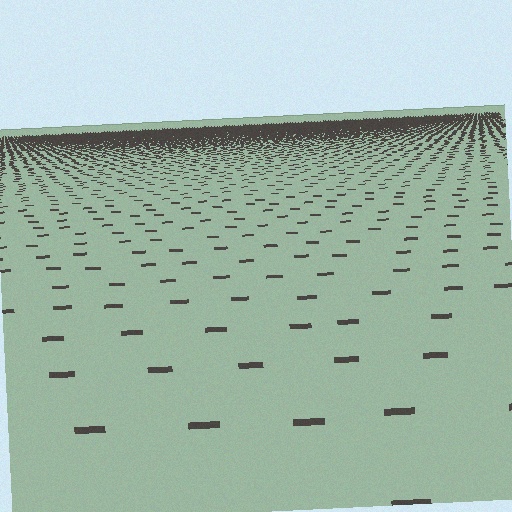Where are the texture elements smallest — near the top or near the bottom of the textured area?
Near the top.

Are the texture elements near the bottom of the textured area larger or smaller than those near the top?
Larger. Near the bottom, elements are closer to the viewer and appear at a bigger on-screen size.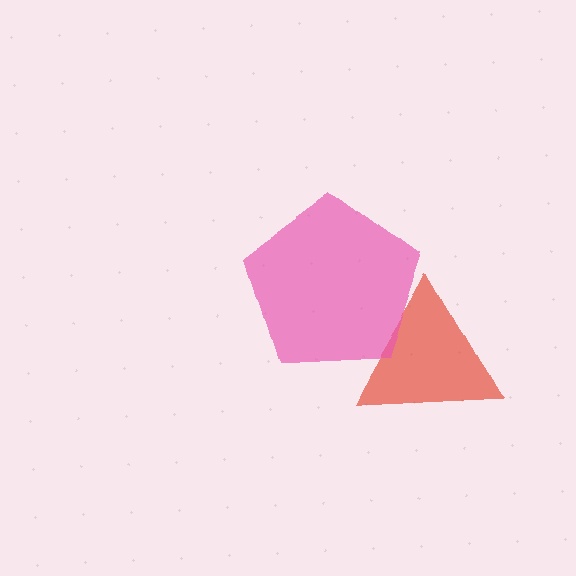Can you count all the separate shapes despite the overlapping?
Yes, there are 2 separate shapes.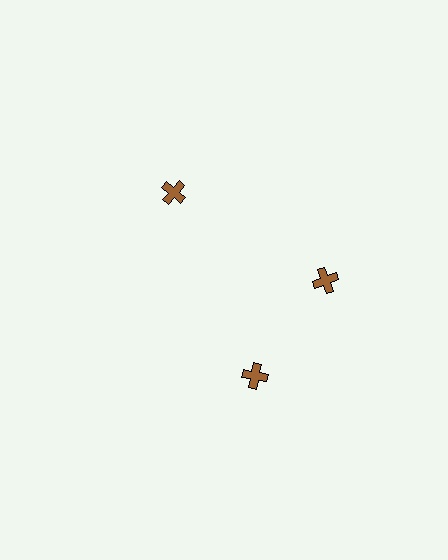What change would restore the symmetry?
The symmetry would be restored by rotating it back into even spacing with its neighbors so that all 3 crosses sit at equal angles and equal distance from the center.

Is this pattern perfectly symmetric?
No. The 3 brown crosses are arranged in a ring, but one element near the 7 o'clock position is rotated out of alignment along the ring, breaking the 3-fold rotational symmetry.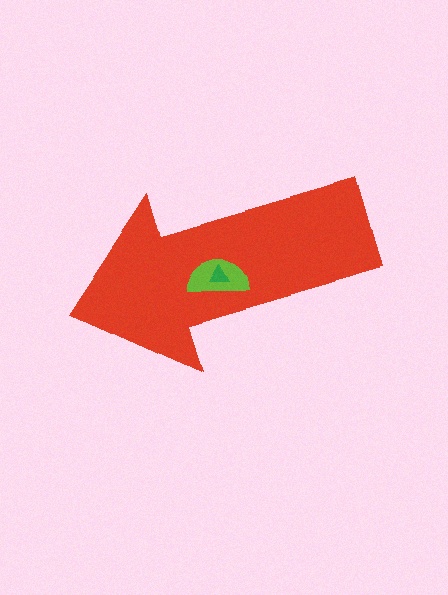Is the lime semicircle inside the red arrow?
Yes.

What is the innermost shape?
The green triangle.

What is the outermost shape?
The red arrow.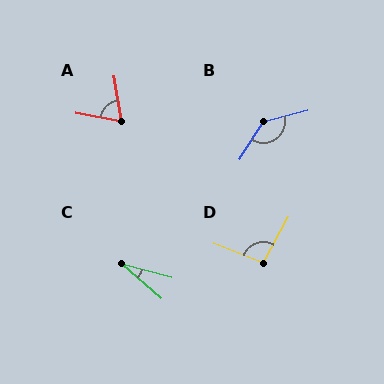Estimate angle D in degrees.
Approximately 98 degrees.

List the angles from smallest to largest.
C (25°), A (70°), D (98°), B (136°).